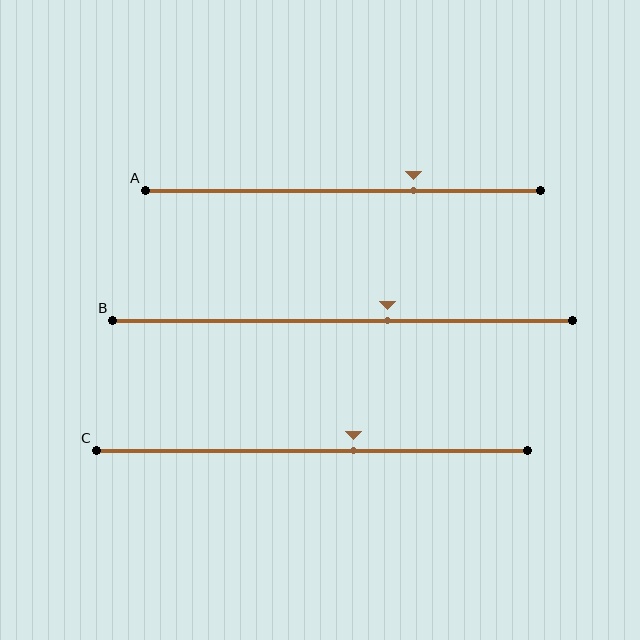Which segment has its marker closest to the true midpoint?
Segment C has its marker closest to the true midpoint.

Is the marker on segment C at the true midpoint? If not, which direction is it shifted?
No, the marker on segment C is shifted to the right by about 10% of the segment length.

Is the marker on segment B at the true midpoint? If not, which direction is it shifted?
No, the marker on segment B is shifted to the right by about 10% of the segment length.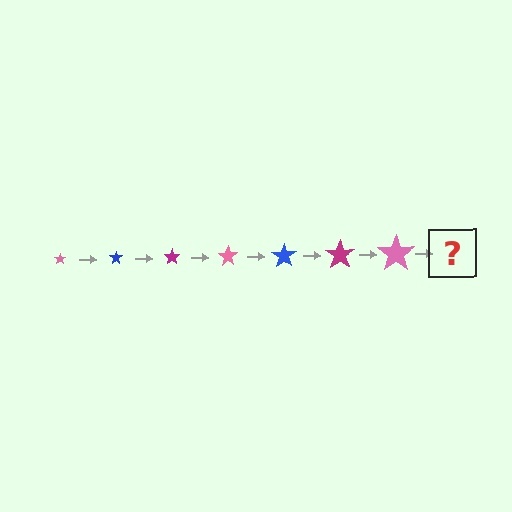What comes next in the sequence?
The next element should be a blue star, larger than the previous one.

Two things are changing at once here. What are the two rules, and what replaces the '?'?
The two rules are that the star grows larger each step and the color cycles through pink, blue, and magenta. The '?' should be a blue star, larger than the previous one.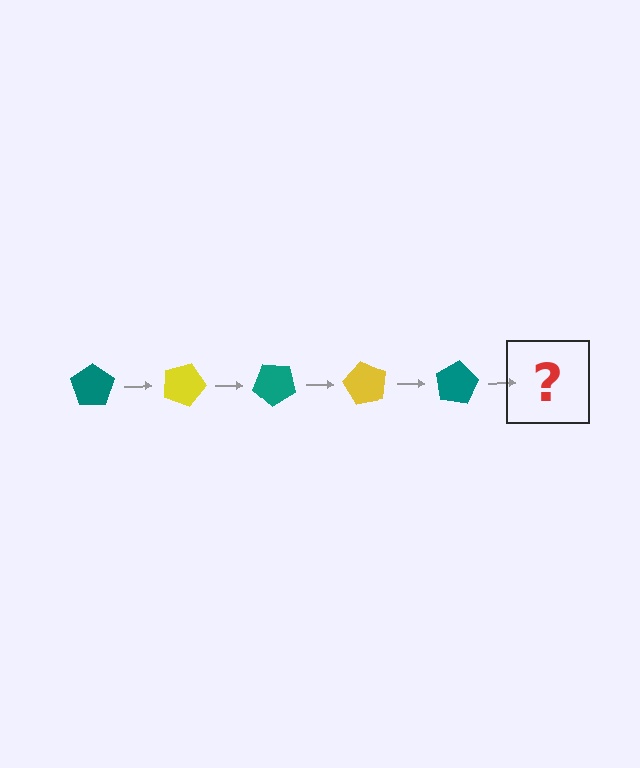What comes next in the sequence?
The next element should be a yellow pentagon, rotated 100 degrees from the start.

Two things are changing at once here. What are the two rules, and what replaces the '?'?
The two rules are that it rotates 20 degrees each step and the color cycles through teal and yellow. The '?' should be a yellow pentagon, rotated 100 degrees from the start.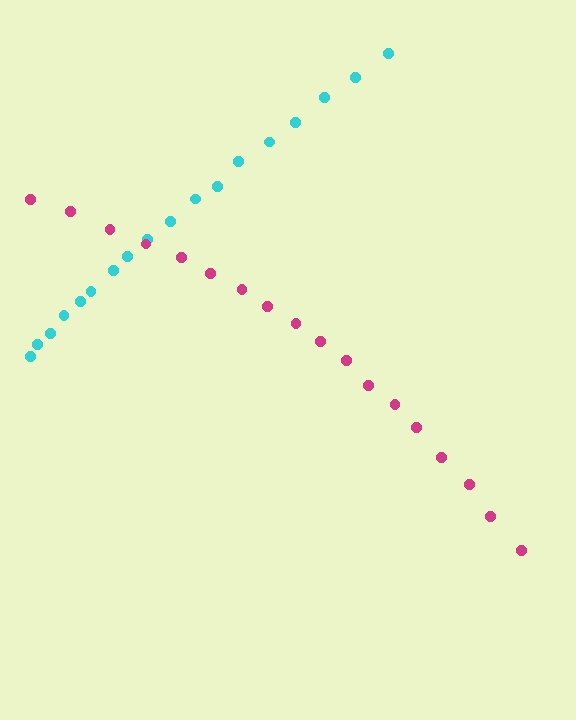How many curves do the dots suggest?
There are 2 distinct paths.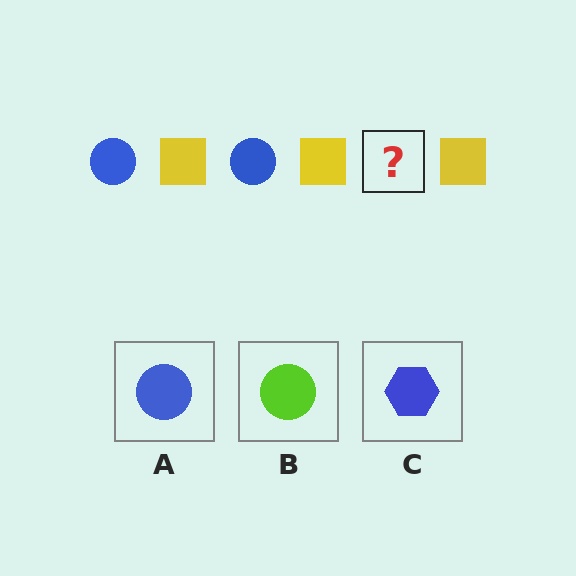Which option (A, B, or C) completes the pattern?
A.